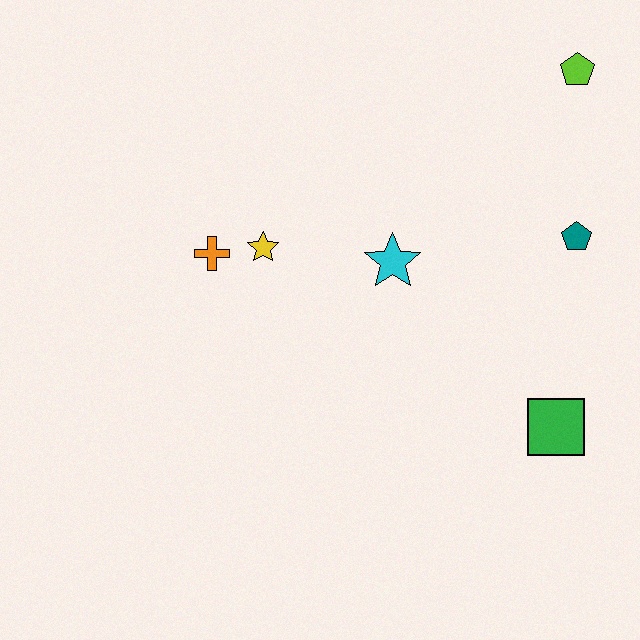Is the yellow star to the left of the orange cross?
No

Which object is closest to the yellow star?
The orange cross is closest to the yellow star.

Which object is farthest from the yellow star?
The lime pentagon is farthest from the yellow star.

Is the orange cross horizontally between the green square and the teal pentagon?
No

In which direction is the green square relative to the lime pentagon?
The green square is below the lime pentagon.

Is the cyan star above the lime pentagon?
No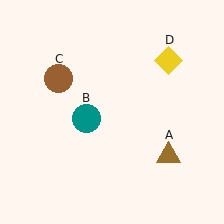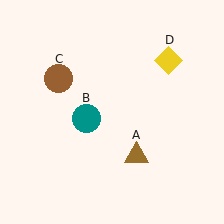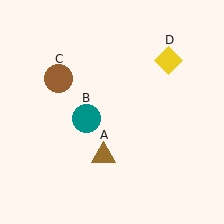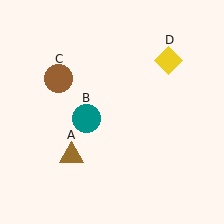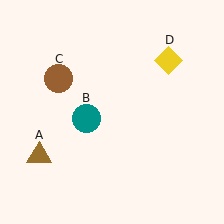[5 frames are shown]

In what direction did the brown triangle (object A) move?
The brown triangle (object A) moved left.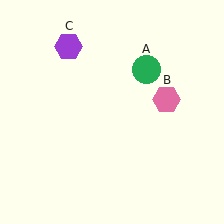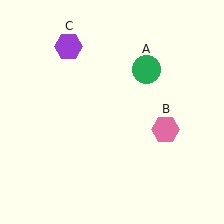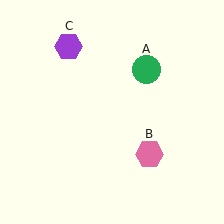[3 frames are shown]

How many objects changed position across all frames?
1 object changed position: pink hexagon (object B).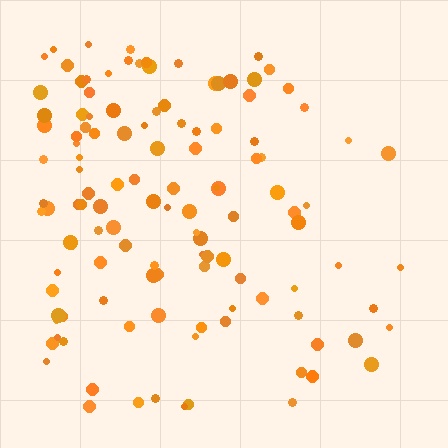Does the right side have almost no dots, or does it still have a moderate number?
Still a moderate number, just noticeably fewer than the left.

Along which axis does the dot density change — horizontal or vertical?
Horizontal.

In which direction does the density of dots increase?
From right to left, with the left side densest.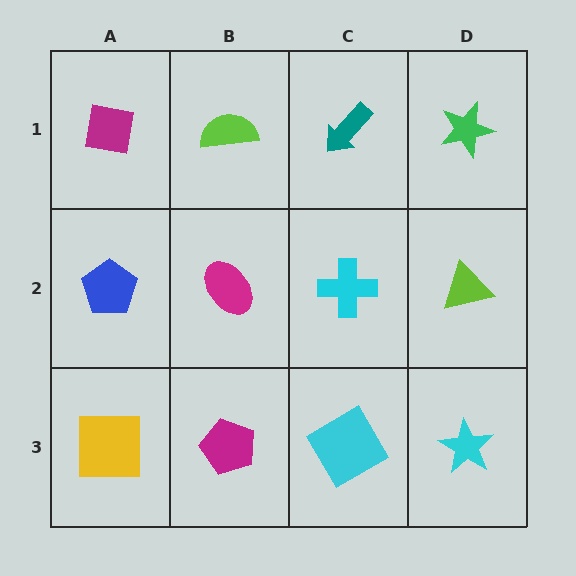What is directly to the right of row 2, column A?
A magenta ellipse.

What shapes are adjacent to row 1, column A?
A blue pentagon (row 2, column A), a lime semicircle (row 1, column B).